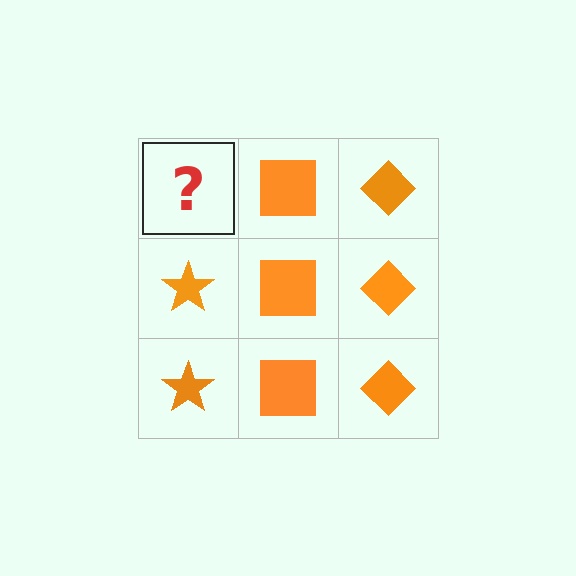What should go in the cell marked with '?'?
The missing cell should contain an orange star.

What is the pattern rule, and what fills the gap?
The rule is that each column has a consistent shape. The gap should be filled with an orange star.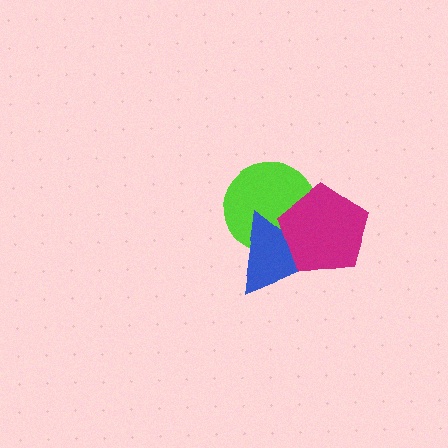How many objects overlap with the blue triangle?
2 objects overlap with the blue triangle.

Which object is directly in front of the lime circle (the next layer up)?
The blue triangle is directly in front of the lime circle.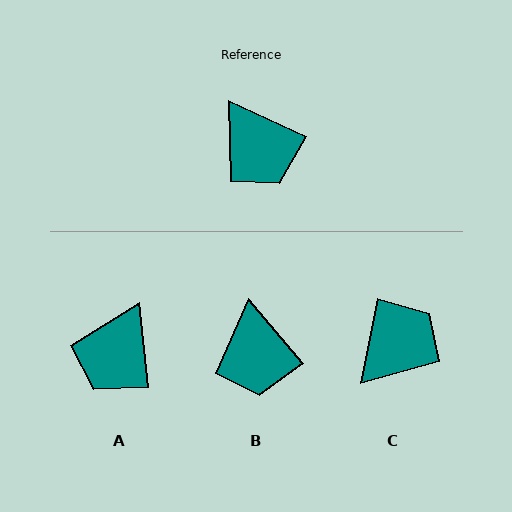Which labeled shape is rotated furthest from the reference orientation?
C, about 104 degrees away.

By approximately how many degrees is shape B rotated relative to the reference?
Approximately 25 degrees clockwise.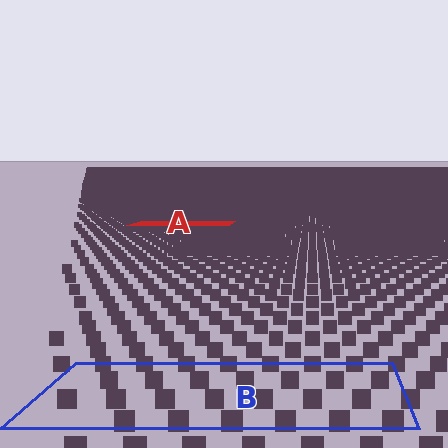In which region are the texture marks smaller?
The texture marks are smaller in region A, because it is farther away.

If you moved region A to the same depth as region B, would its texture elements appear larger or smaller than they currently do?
They would appear larger. At a closer depth, the same texture elements are projected at a bigger on-screen size.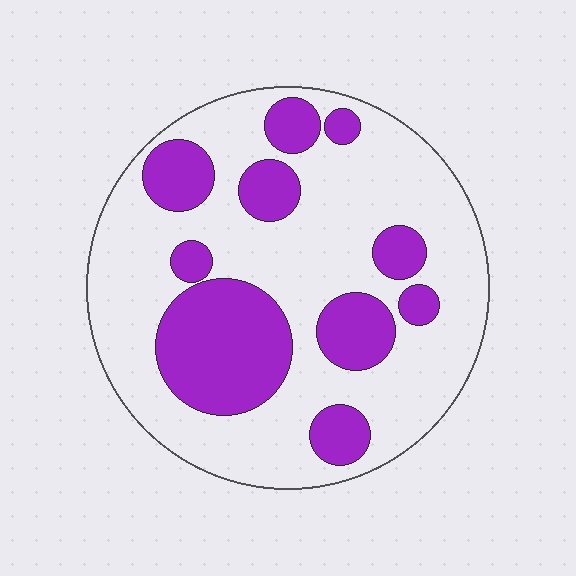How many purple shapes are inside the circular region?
10.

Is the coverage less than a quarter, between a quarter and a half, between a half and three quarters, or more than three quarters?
Between a quarter and a half.